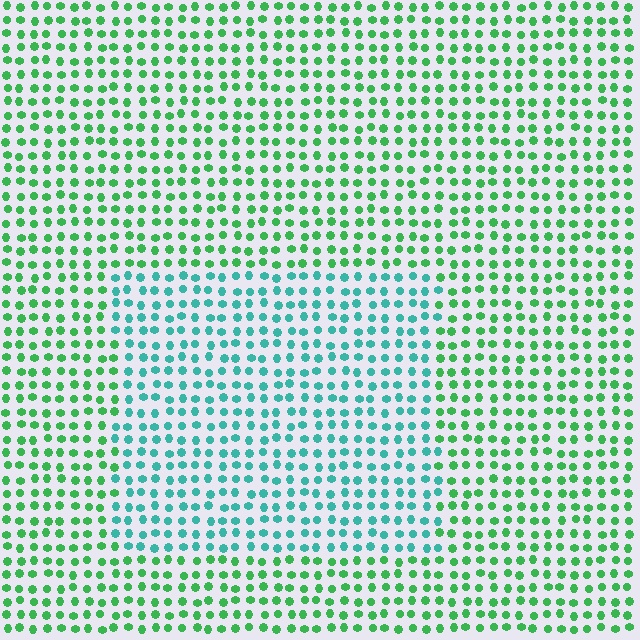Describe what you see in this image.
The image is filled with small green elements in a uniform arrangement. A rectangle-shaped region is visible where the elements are tinted to a slightly different hue, forming a subtle color boundary.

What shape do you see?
I see a rectangle.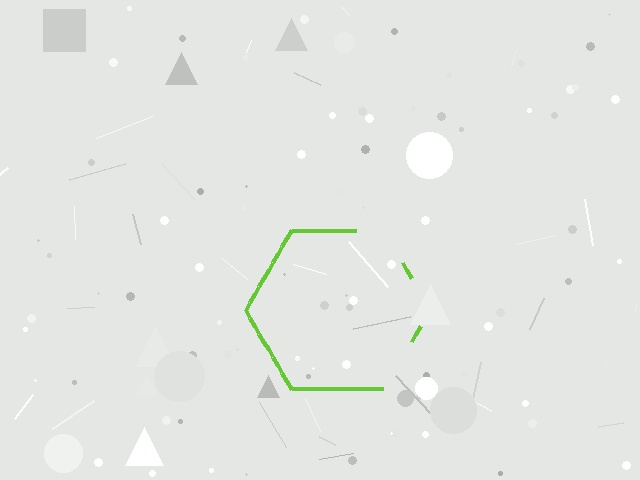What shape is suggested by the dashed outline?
The dashed outline suggests a hexagon.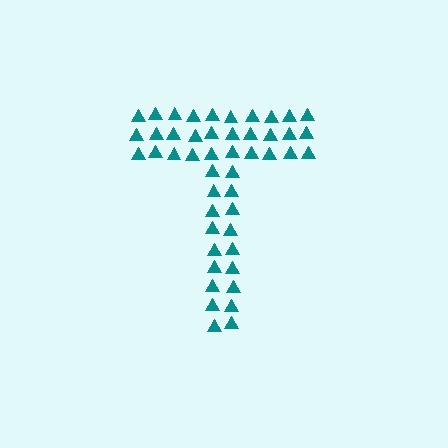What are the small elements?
The small elements are triangles.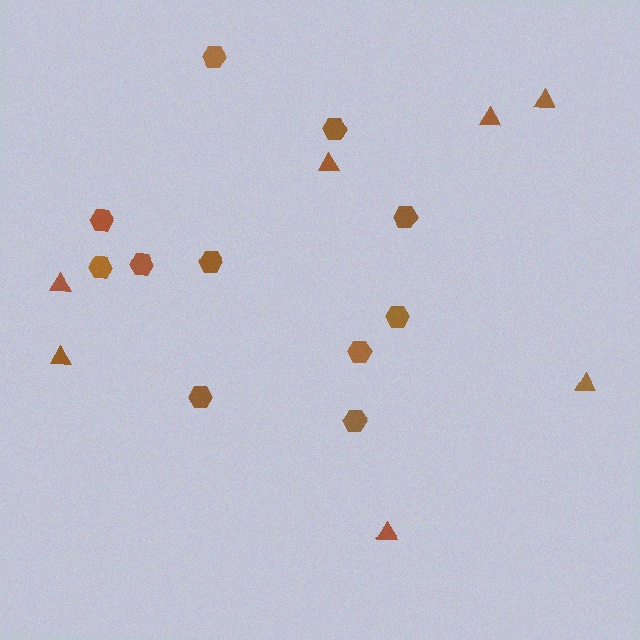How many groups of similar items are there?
There are 2 groups: one group of triangles (7) and one group of hexagons (11).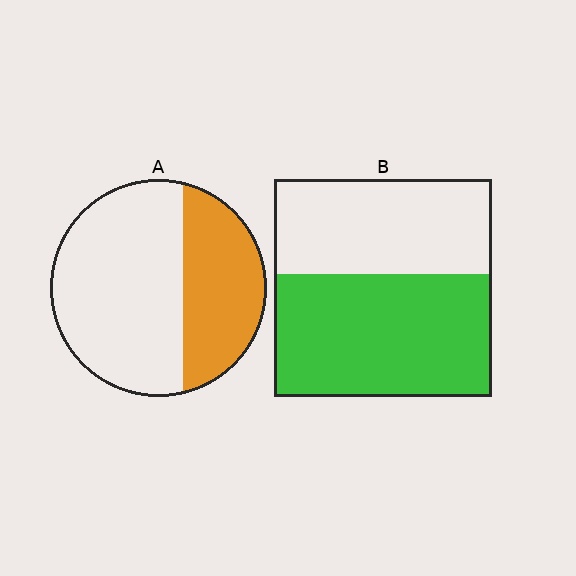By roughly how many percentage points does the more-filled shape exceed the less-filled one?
By roughly 20 percentage points (B over A).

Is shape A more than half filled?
No.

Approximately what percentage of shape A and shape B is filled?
A is approximately 35% and B is approximately 55%.